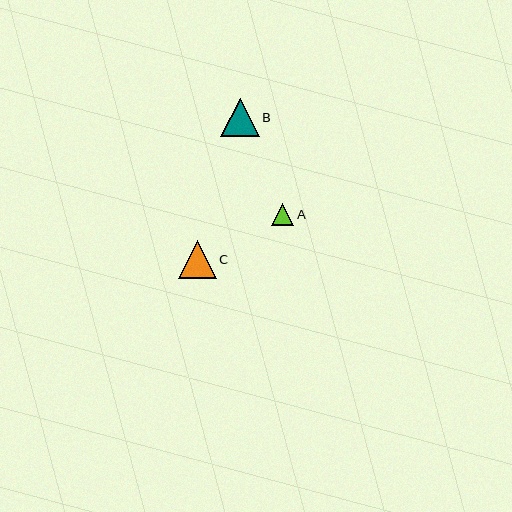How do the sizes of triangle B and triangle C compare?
Triangle B and triangle C are approximately the same size.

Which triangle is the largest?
Triangle B is the largest with a size of approximately 38 pixels.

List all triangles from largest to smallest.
From largest to smallest: B, C, A.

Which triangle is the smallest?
Triangle A is the smallest with a size of approximately 22 pixels.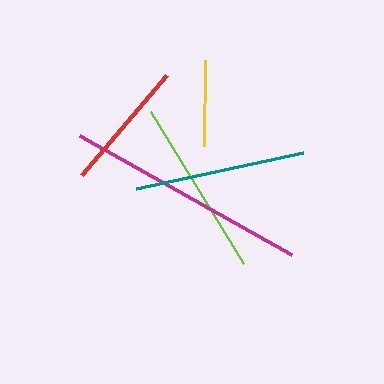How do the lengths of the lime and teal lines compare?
The lime and teal lines are approximately the same length.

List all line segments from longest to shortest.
From longest to shortest: magenta, lime, teal, red, yellow.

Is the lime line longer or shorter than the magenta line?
The magenta line is longer than the lime line.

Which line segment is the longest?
The magenta line is the longest at approximately 244 pixels.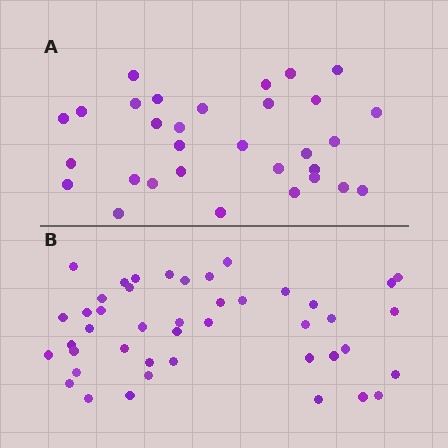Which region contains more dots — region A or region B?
Region B (the bottom region) has more dots.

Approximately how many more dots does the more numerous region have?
Region B has approximately 15 more dots than region A.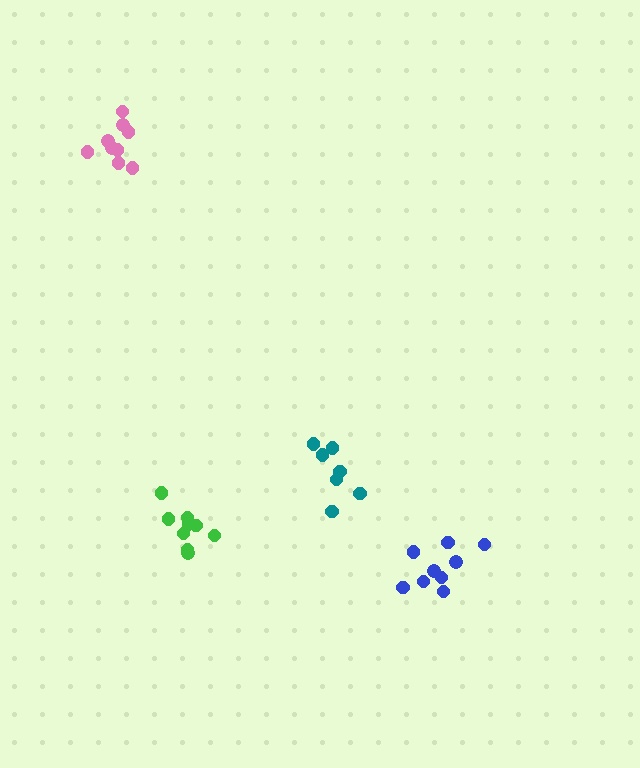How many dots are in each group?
Group 1: 7 dots, Group 2: 9 dots, Group 3: 9 dots, Group 4: 9 dots (34 total).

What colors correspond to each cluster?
The clusters are colored: teal, pink, blue, green.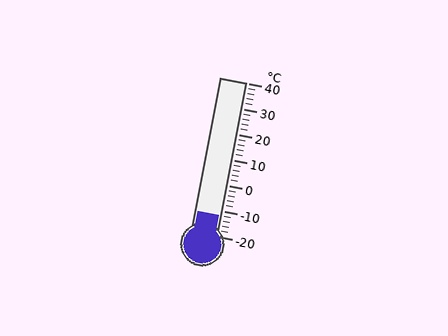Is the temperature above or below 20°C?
The temperature is below 20°C.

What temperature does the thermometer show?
The thermometer shows approximately -12°C.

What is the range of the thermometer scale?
The thermometer scale ranges from -20°C to 40°C.